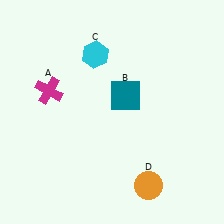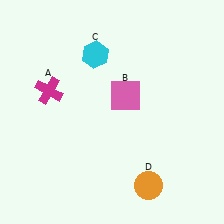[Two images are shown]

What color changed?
The square (B) changed from teal in Image 1 to pink in Image 2.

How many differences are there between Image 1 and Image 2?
There is 1 difference between the two images.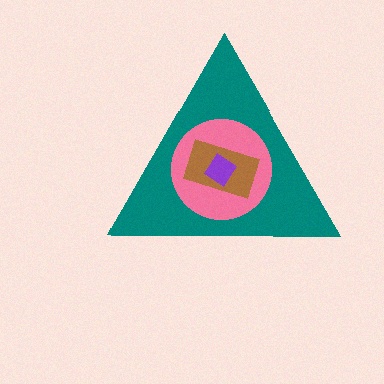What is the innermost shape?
The purple diamond.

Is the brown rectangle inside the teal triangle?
Yes.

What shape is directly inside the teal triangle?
The pink circle.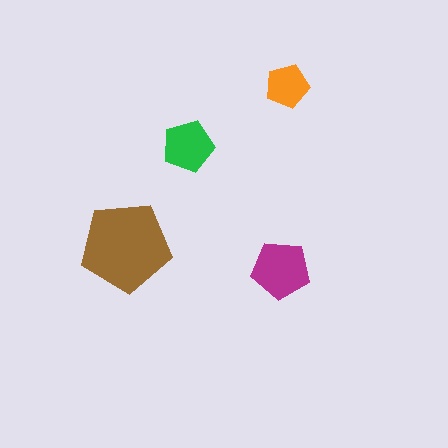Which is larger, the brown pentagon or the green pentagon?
The brown one.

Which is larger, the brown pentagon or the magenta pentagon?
The brown one.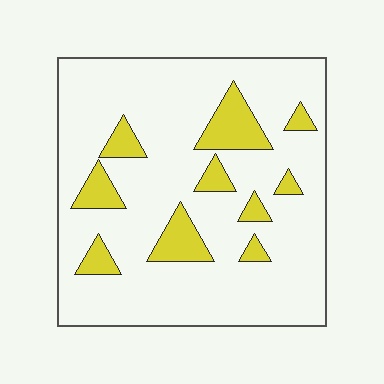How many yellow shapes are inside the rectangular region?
10.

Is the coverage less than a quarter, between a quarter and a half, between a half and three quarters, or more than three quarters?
Less than a quarter.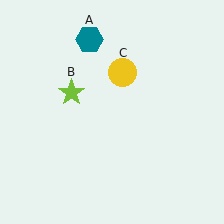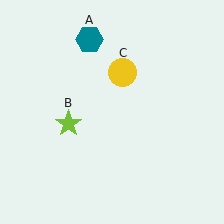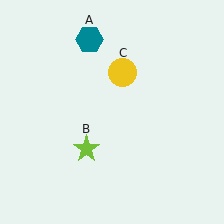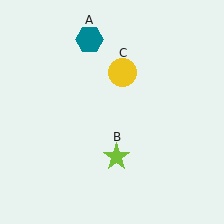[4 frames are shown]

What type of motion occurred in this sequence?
The lime star (object B) rotated counterclockwise around the center of the scene.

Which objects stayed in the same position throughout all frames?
Teal hexagon (object A) and yellow circle (object C) remained stationary.